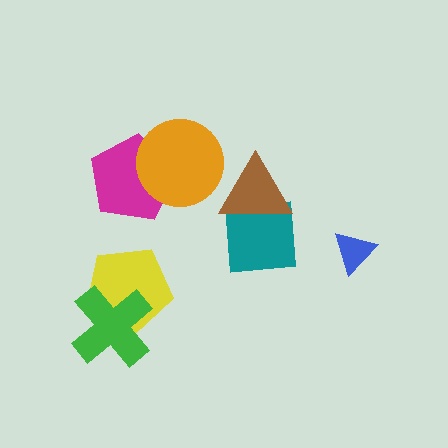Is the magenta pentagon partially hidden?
Yes, it is partially covered by another shape.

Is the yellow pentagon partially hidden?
Yes, it is partially covered by another shape.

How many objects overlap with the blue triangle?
0 objects overlap with the blue triangle.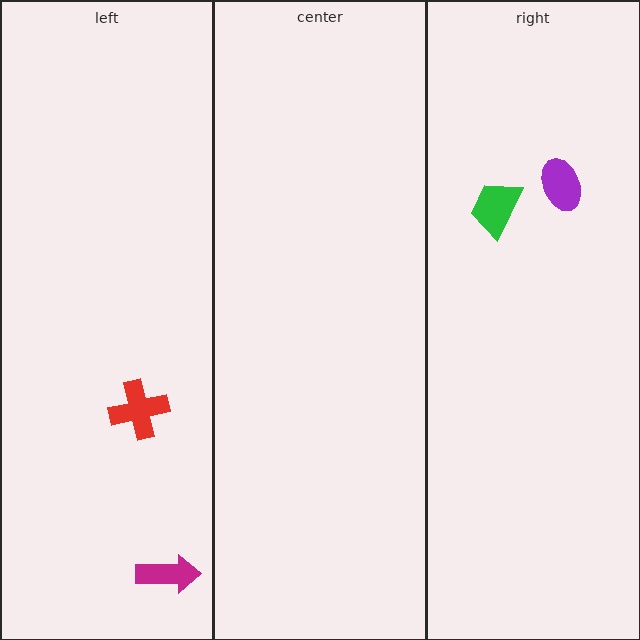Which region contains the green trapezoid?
The right region.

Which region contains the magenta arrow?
The left region.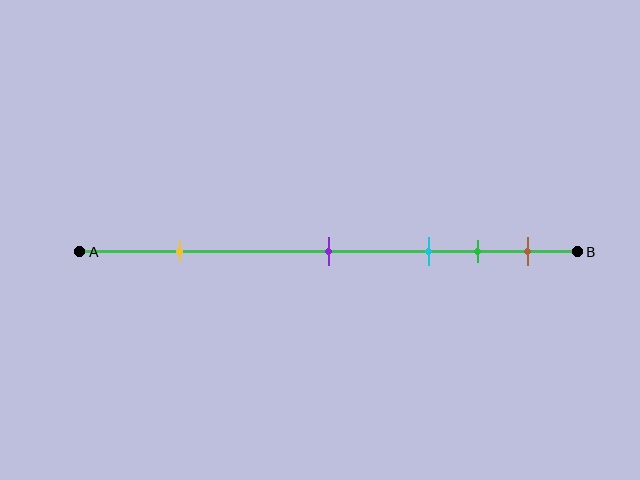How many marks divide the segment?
There are 5 marks dividing the segment.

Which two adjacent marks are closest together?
The green and brown marks are the closest adjacent pair.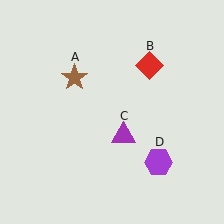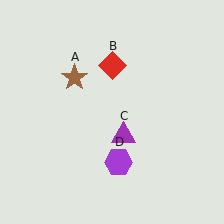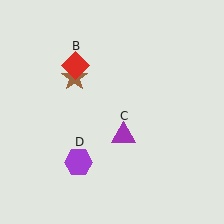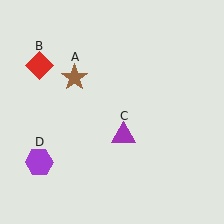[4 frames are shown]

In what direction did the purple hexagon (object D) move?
The purple hexagon (object D) moved left.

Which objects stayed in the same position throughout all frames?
Brown star (object A) and purple triangle (object C) remained stationary.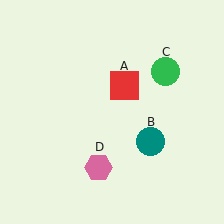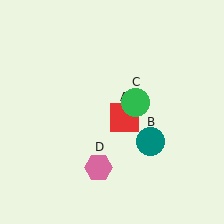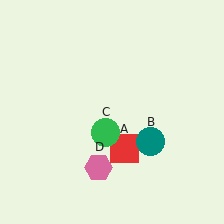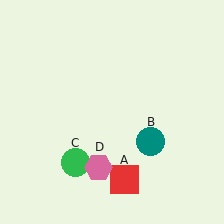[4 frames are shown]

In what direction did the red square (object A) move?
The red square (object A) moved down.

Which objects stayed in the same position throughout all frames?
Teal circle (object B) and pink hexagon (object D) remained stationary.